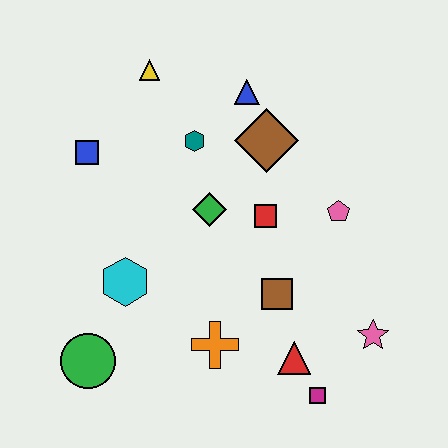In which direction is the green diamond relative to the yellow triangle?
The green diamond is below the yellow triangle.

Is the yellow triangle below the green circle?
No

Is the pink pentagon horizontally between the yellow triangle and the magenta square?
No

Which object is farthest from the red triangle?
The yellow triangle is farthest from the red triangle.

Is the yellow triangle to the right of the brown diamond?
No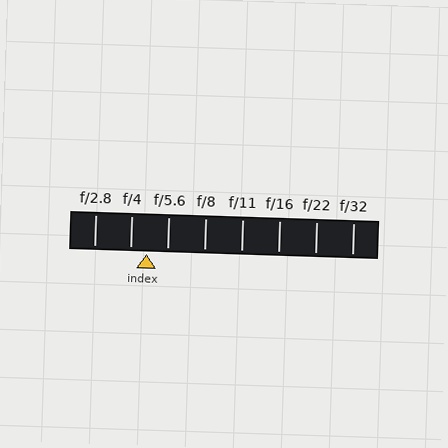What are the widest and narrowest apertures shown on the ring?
The widest aperture shown is f/2.8 and the narrowest is f/32.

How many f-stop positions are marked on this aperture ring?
There are 8 f-stop positions marked.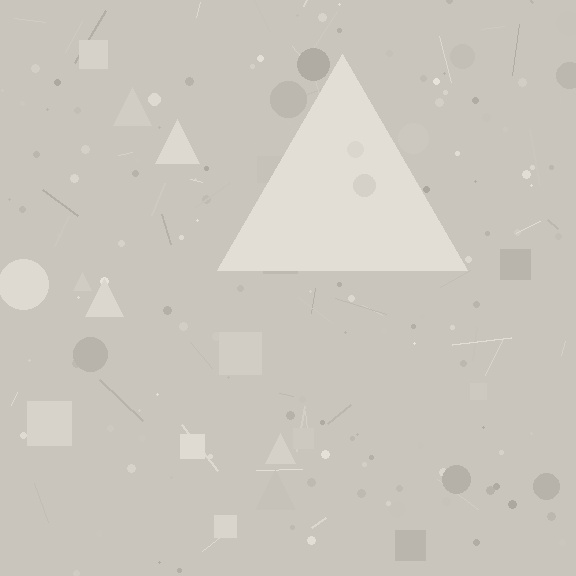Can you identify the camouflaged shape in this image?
The camouflaged shape is a triangle.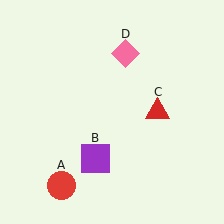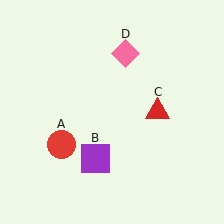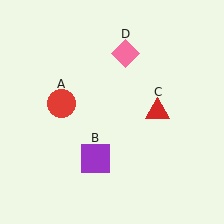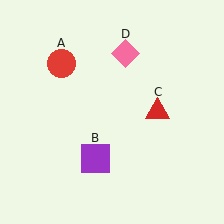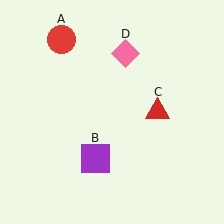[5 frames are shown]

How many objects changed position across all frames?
1 object changed position: red circle (object A).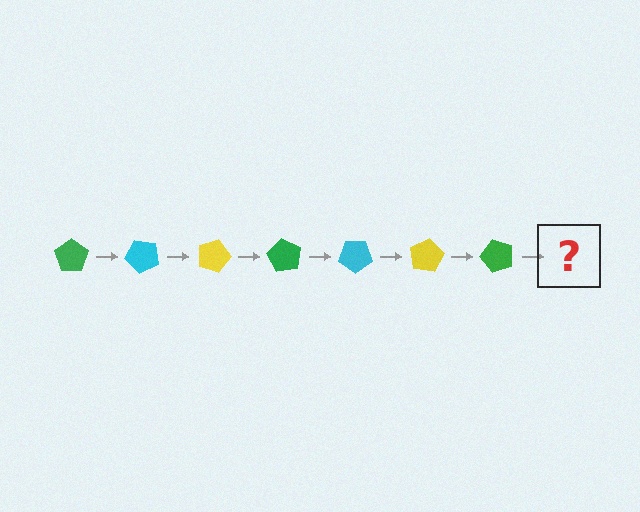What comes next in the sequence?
The next element should be a cyan pentagon, rotated 315 degrees from the start.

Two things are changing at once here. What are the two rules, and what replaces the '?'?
The two rules are that it rotates 45 degrees each step and the color cycles through green, cyan, and yellow. The '?' should be a cyan pentagon, rotated 315 degrees from the start.